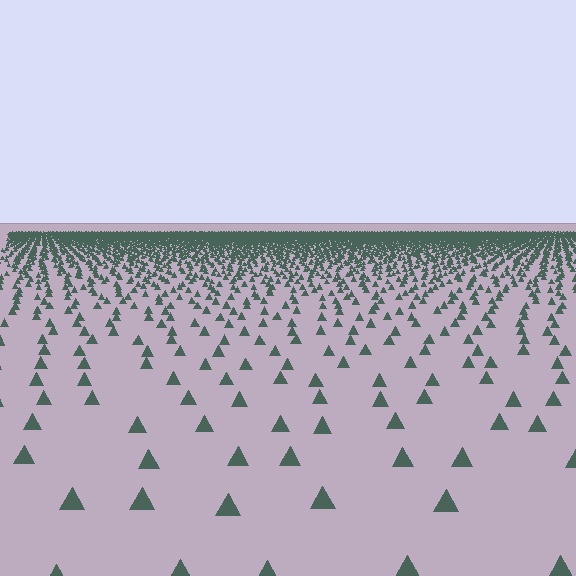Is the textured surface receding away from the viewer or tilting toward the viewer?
The surface is receding away from the viewer. Texture elements get smaller and denser toward the top.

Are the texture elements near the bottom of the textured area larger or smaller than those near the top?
Larger. Near the bottom, elements are closer to the viewer and appear at a bigger on-screen size.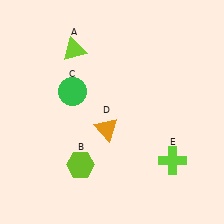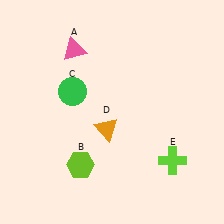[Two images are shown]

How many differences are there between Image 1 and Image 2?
There is 1 difference between the two images.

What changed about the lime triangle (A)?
In Image 1, A is lime. In Image 2, it changed to pink.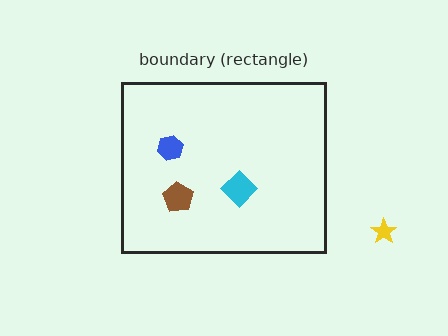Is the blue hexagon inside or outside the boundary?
Inside.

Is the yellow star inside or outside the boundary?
Outside.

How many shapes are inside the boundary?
3 inside, 1 outside.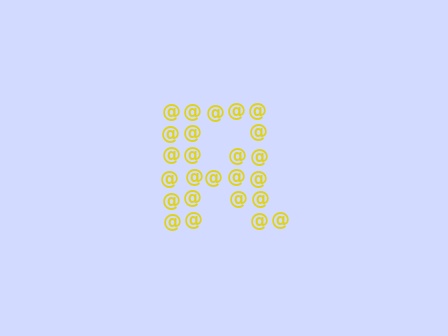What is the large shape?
The large shape is the letter R.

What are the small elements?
The small elements are at signs.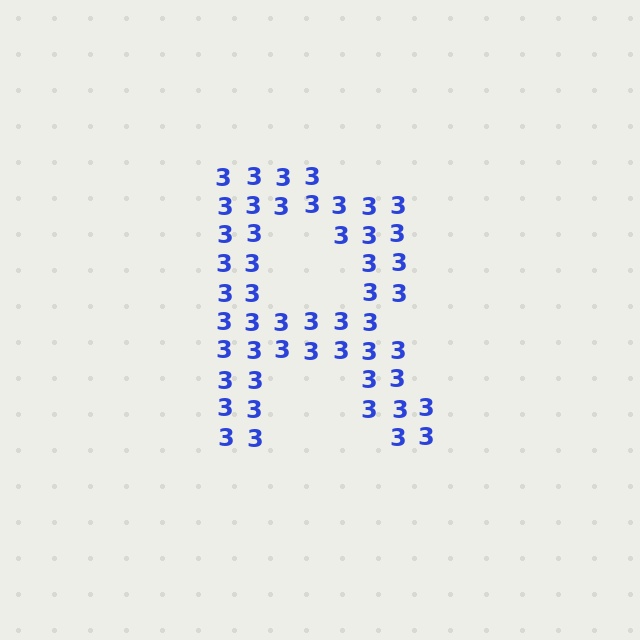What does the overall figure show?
The overall figure shows the letter R.